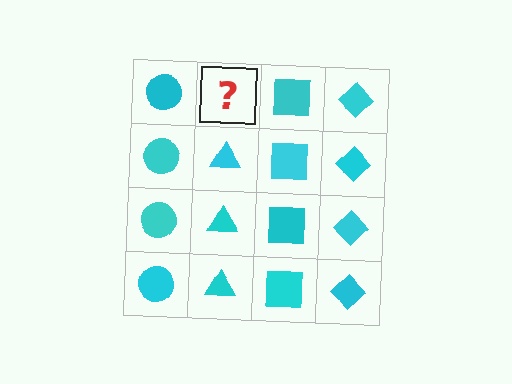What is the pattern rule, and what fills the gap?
The rule is that each column has a consistent shape. The gap should be filled with a cyan triangle.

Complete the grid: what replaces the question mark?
The question mark should be replaced with a cyan triangle.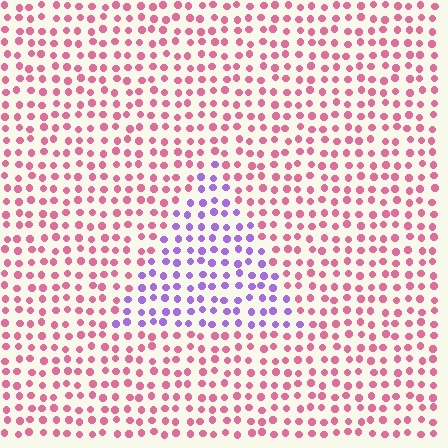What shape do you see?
I see a triangle.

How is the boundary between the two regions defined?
The boundary is defined purely by a slight shift in hue (about 66 degrees). Spacing, size, and orientation are identical on both sides.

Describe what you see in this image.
The image is filled with small pink elements in a uniform arrangement. A triangle-shaped region is visible where the elements are tinted to a slightly different hue, forming a subtle color boundary.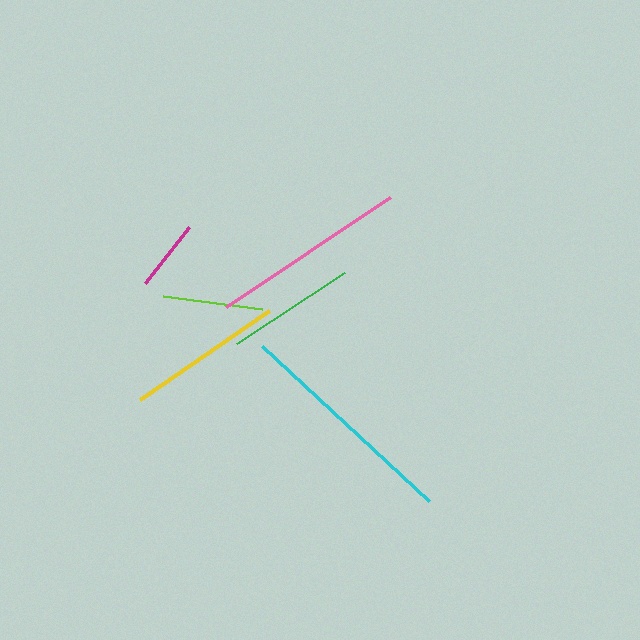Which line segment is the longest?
The cyan line is the longest at approximately 227 pixels.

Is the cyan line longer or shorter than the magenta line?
The cyan line is longer than the magenta line.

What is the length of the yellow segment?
The yellow segment is approximately 157 pixels long.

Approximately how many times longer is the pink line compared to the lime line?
The pink line is approximately 2.0 times the length of the lime line.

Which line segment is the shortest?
The magenta line is the shortest at approximately 71 pixels.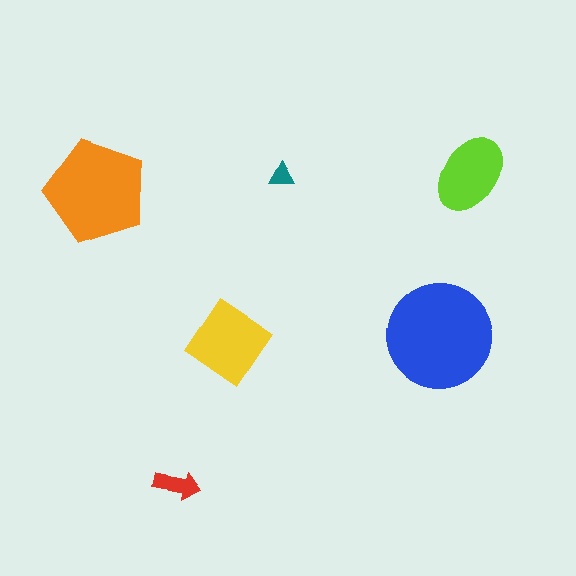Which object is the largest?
The blue circle.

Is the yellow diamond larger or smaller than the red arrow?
Larger.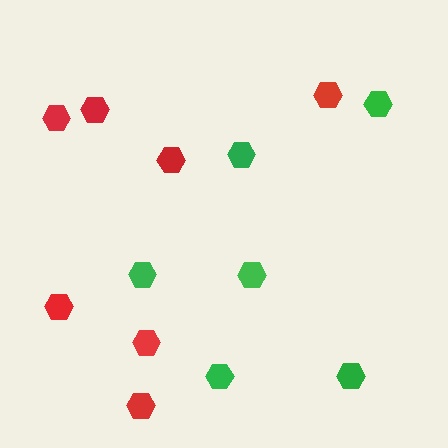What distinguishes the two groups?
There are 2 groups: one group of red hexagons (7) and one group of green hexagons (6).